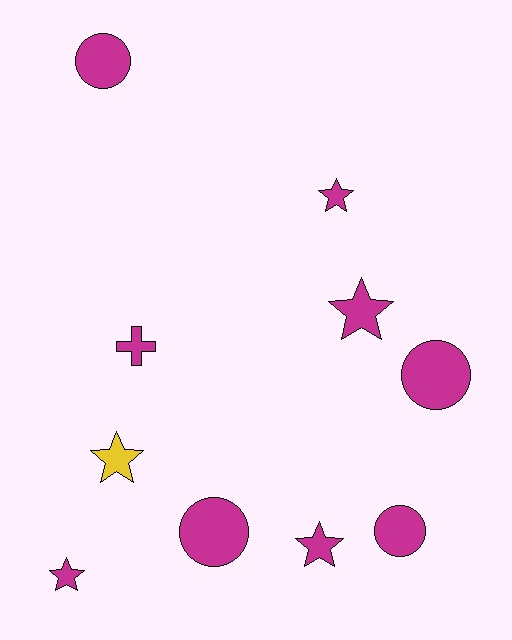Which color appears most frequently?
Magenta, with 9 objects.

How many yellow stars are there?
There is 1 yellow star.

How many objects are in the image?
There are 10 objects.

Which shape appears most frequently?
Star, with 5 objects.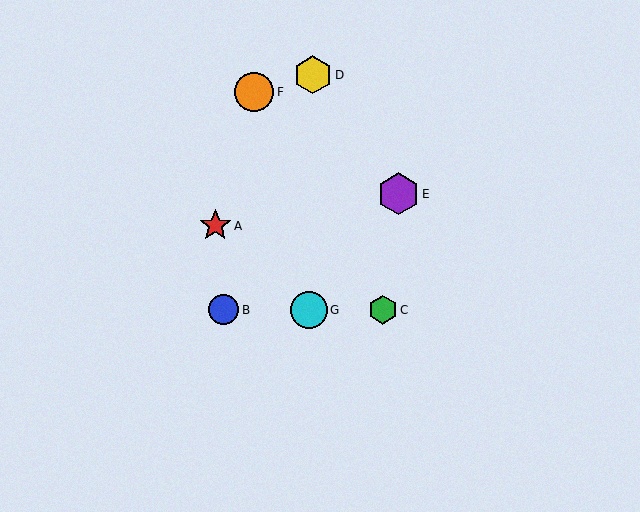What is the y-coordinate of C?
Object C is at y≈310.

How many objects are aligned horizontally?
3 objects (B, C, G) are aligned horizontally.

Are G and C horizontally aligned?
Yes, both are at y≈310.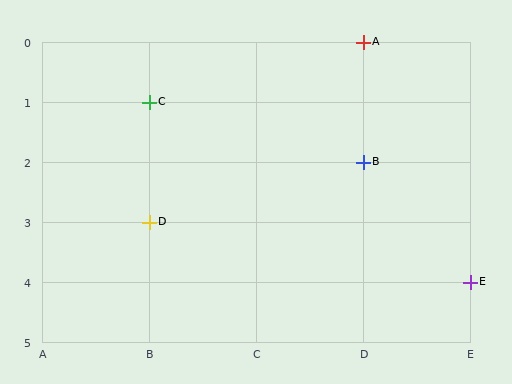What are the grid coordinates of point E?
Point E is at grid coordinates (E, 4).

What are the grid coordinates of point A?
Point A is at grid coordinates (D, 0).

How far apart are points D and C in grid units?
Points D and C are 2 rows apart.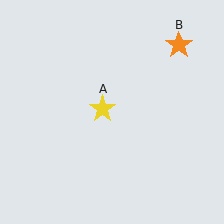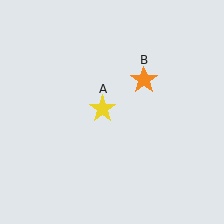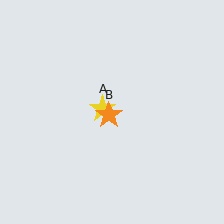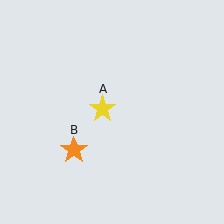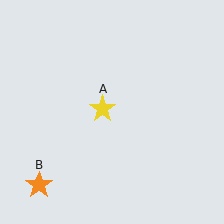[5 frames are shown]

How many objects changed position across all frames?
1 object changed position: orange star (object B).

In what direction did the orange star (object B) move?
The orange star (object B) moved down and to the left.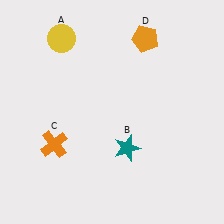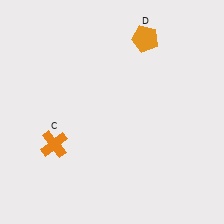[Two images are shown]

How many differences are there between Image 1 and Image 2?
There are 2 differences between the two images.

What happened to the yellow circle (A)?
The yellow circle (A) was removed in Image 2. It was in the top-left area of Image 1.